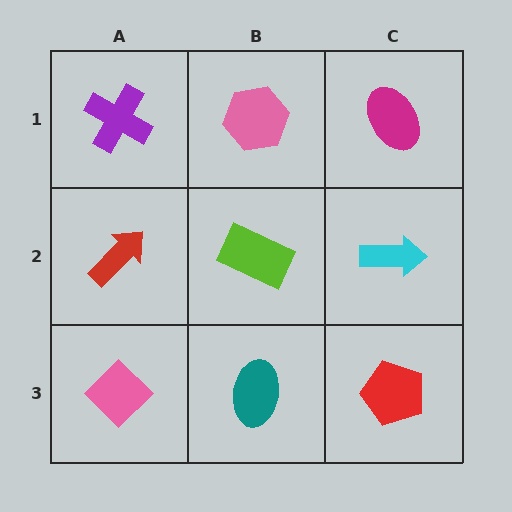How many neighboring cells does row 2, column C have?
3.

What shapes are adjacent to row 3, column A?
A red arrow (row 2, column A), a teal ellipse (row 3, column B).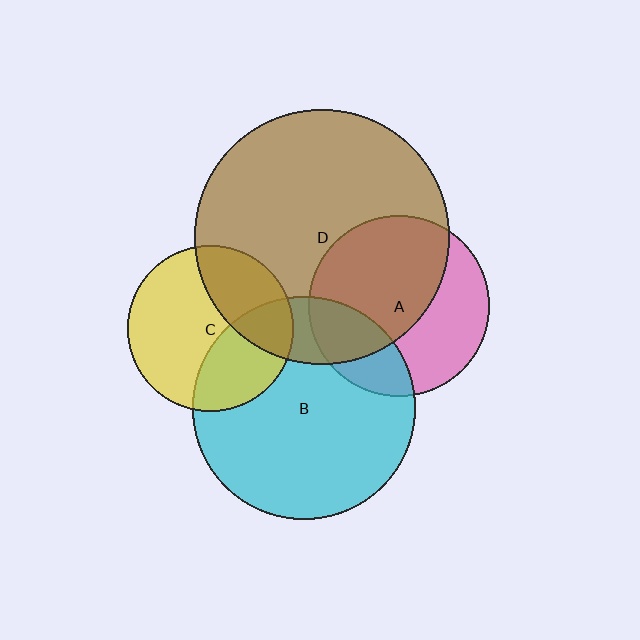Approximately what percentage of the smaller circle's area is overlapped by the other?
Approximately 60%.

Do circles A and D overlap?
Yes.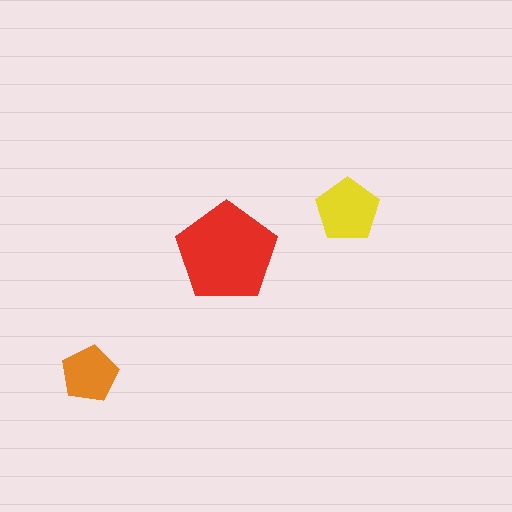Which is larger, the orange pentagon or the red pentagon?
The red one.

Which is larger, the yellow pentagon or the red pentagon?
The red one.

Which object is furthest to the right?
The yellow pentagon is rightmost.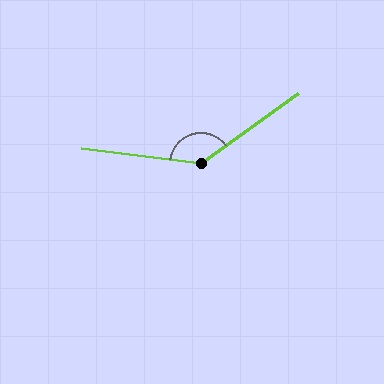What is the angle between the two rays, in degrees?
Approximately 137 degrees.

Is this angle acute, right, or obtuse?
It is obtuse.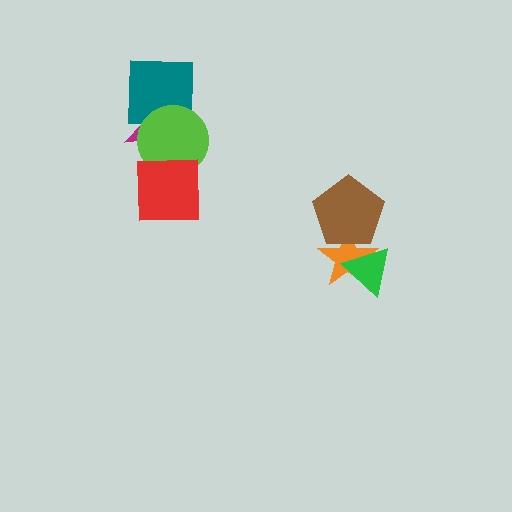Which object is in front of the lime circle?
The red square is in front of the lime circle.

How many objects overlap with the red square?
2 objects overlap with the red square.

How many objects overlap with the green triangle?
1 object overlaps with the green triangle.